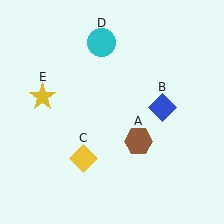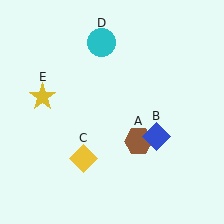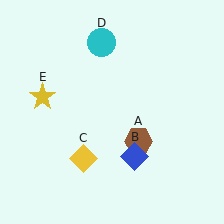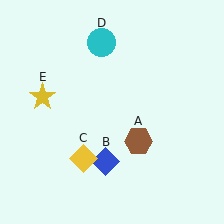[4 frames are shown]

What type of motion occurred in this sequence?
The blue diamond (object B) rotated clockwise around the center of the scene.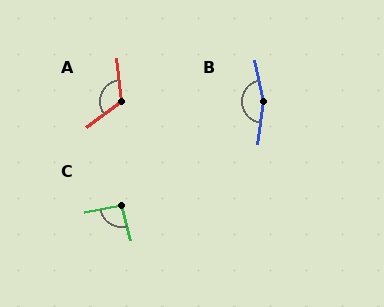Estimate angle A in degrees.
Approximately 120 degrees.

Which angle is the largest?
B, at approximately 161 degrees.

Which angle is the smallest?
C, at approximately 94 degrees.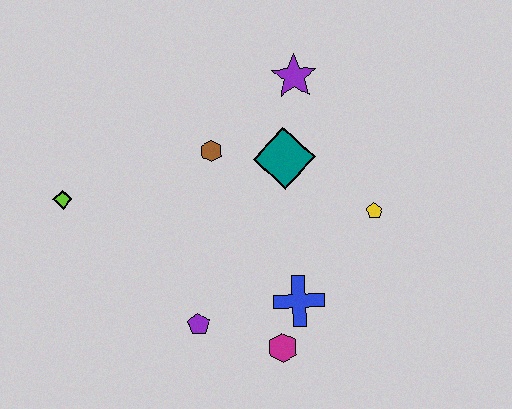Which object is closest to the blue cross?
The magenta hexagon is closest to the blue cross.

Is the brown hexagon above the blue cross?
Yes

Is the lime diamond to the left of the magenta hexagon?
Yes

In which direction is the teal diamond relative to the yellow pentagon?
The teal diamond is to the left of the yellow pentagon.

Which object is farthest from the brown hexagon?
The magenta hexagon is farthest from the brown hexagon.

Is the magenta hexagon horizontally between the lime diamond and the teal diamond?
Yes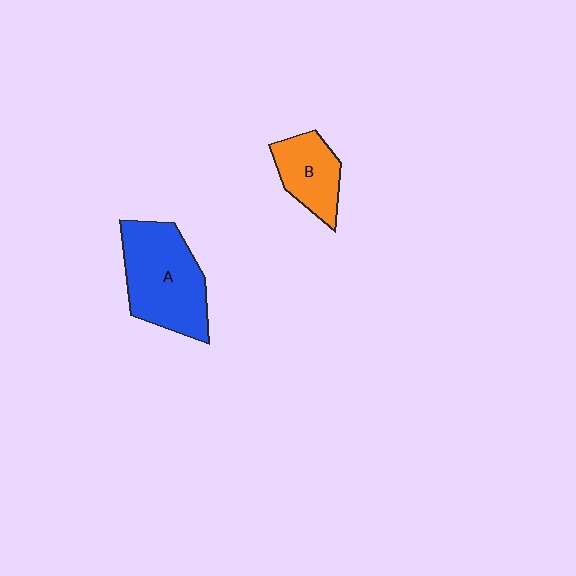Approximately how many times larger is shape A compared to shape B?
Approximately 1.8 times.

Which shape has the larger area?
Shape A (blue).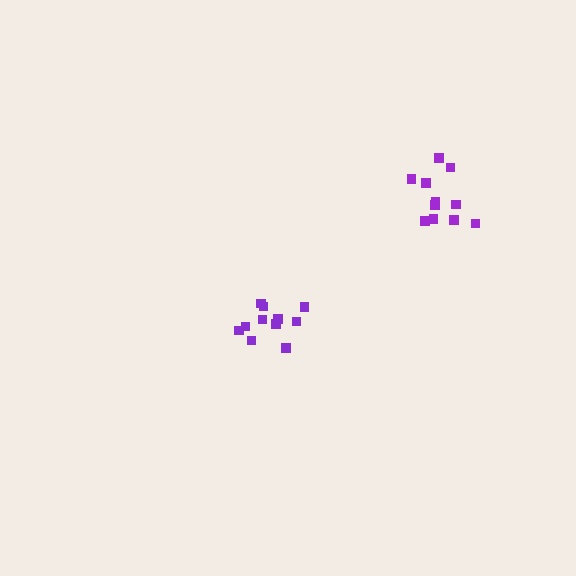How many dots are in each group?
Group 1: 11 dots, Group 2: 11 dots (22 total).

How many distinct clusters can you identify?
There are 2 distinct clusters.